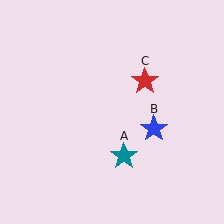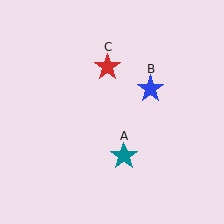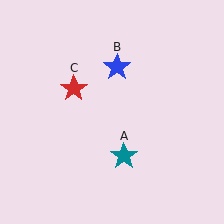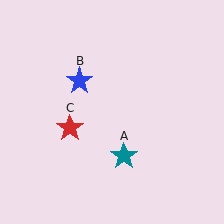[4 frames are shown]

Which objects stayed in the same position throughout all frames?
Teal star (object A) remained stationary.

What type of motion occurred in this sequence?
The blue star (object B), red star (object C) rotated counterclockwise around the center of the scene.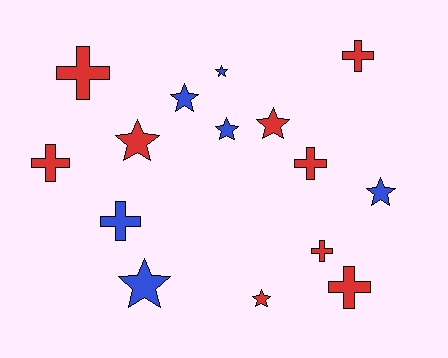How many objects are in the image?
There are 15 objects.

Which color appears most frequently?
Red, with 9 objects.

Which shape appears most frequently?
Star, with 8 objects.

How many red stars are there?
There are 3 red stars.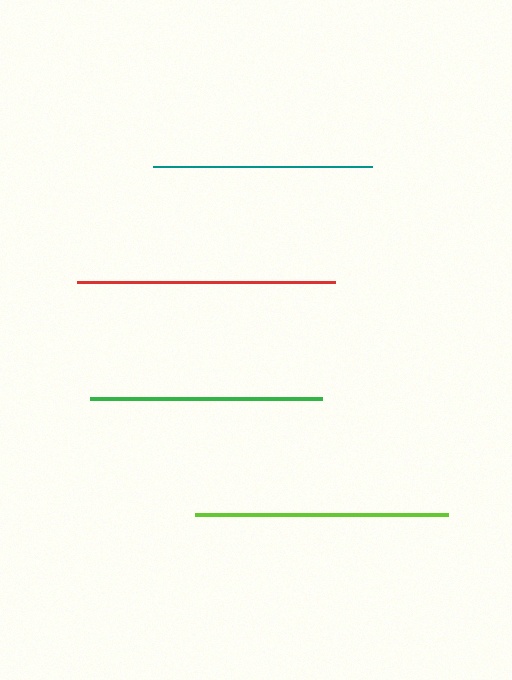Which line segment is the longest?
The red line is the longest at approximately 258 pixels.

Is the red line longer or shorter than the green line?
The red line is longer than the green line.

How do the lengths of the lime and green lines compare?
The lime and green lines are approximately the same length.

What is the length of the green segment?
The green segment is approximately 232 pixels long.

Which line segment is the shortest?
The teal line is the shortest at approximately 219 pixels.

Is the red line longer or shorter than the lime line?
The red line is longer than the lime line.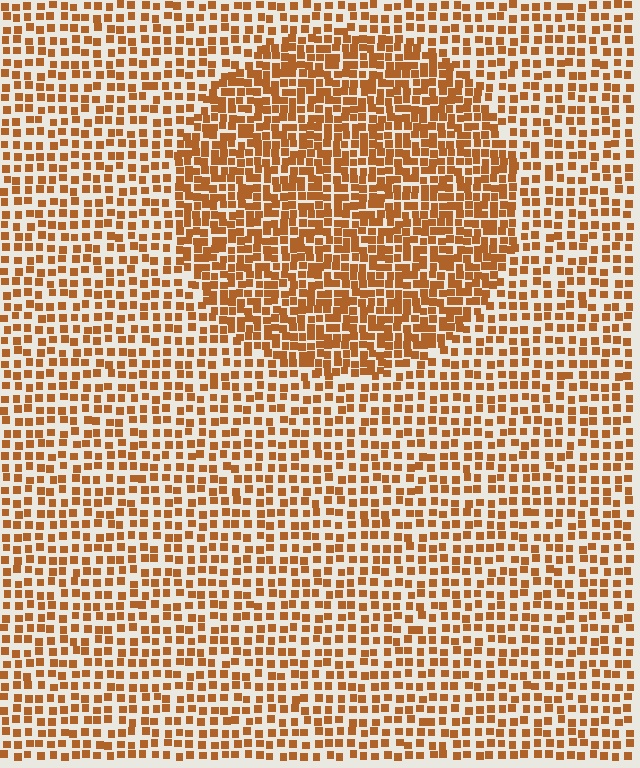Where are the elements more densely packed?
The elements are more densely packed inside the circle boundary.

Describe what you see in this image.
The image contains small brown elements arranged at two different densities. A circle-shaped region is visible where the elements are more densely packed than the surrounding area.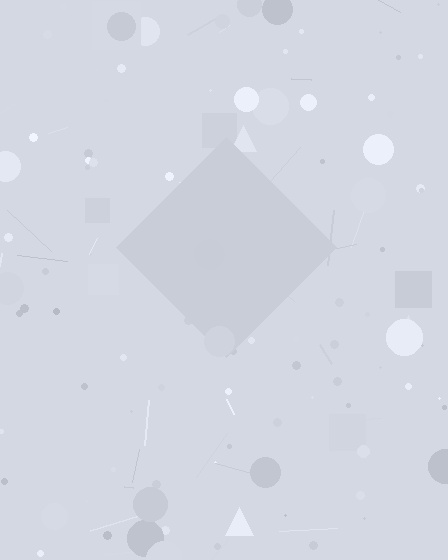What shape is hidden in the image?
A diamond is hidden in the image.